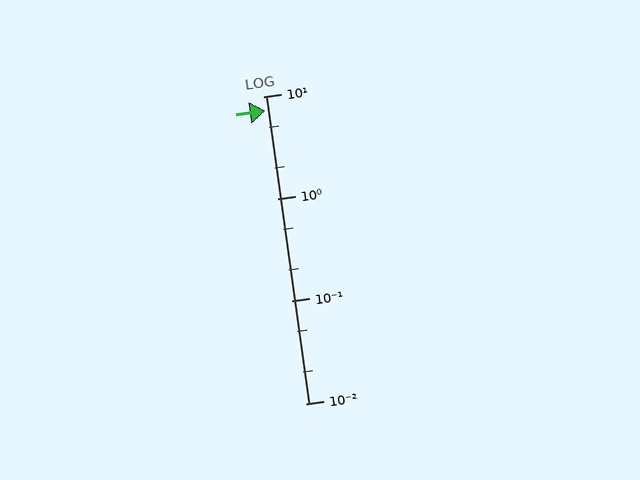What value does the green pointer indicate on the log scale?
The pointer indicates approximately 7.3.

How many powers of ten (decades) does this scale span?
The scale spans 3 decades, from 0.01 to 10.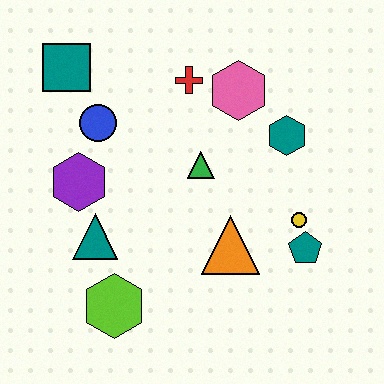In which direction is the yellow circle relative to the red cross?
The yellow circle is below the red cross.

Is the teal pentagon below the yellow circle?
Yes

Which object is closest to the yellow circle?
The teal pentagon is closest to the yellow circle.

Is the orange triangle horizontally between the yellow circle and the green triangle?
Yes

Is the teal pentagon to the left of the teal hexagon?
No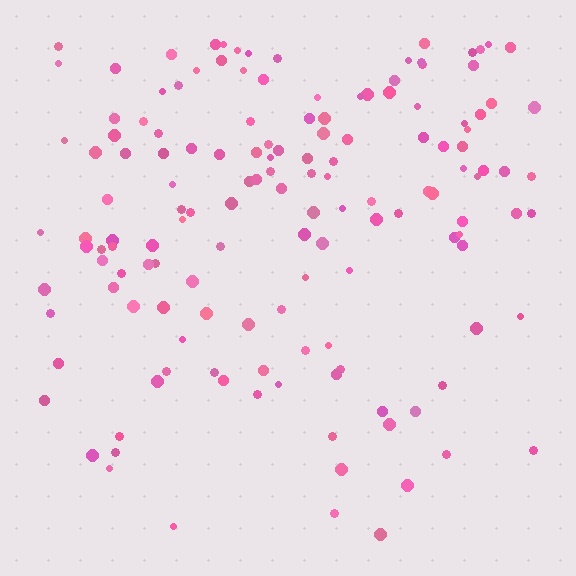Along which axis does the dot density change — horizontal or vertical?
Vertical.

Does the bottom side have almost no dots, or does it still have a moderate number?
Still a moderate number, just noticeably fewer than the top.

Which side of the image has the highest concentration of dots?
The top.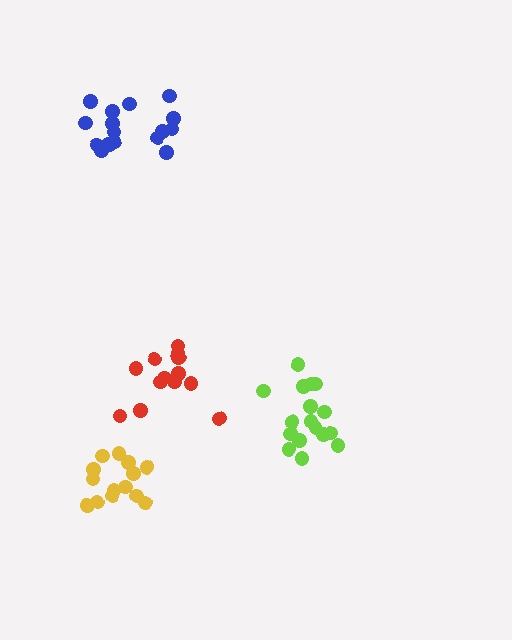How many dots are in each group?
Group 1: 16 dots, Group 2: 17 dots, Group 3: 14 dots, Group 4: 14 dots (61 total).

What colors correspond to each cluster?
The clusters are colored: blue, lime, red, yellow.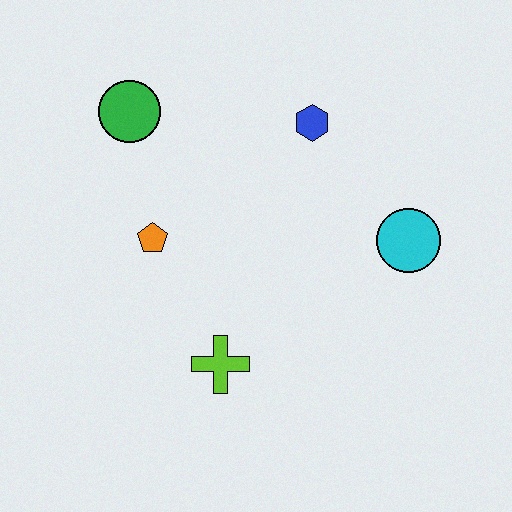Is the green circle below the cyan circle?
No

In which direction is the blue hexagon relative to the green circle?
The blue hexagon is to the right of the green circle.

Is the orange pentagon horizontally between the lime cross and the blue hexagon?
No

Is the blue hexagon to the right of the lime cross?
Yes